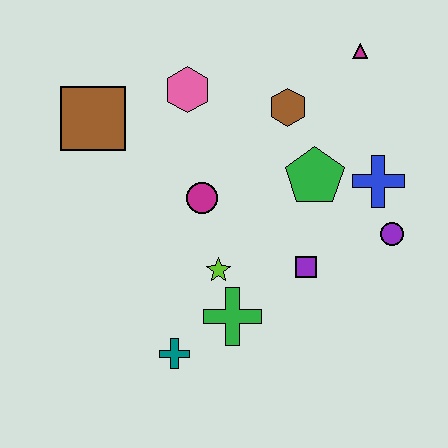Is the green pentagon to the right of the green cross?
Yes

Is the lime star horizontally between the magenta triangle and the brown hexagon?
No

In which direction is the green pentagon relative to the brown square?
The green pentagon is to the right of the brown square.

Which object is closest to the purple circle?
The blue cross is closest to the purple circle.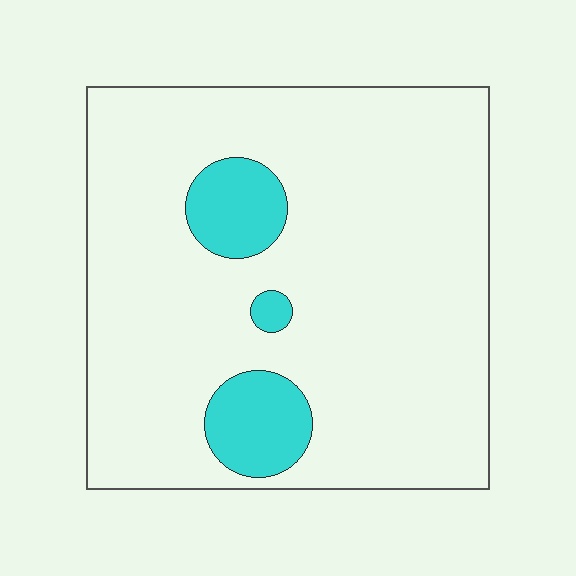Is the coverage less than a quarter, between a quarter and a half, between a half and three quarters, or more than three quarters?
Less than a quarter.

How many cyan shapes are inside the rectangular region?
3.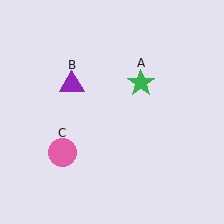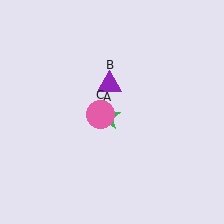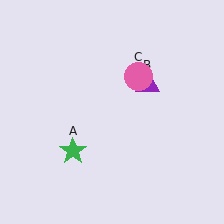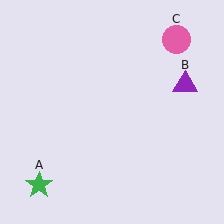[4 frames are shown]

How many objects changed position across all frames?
3 objects changed position: green star (object A), purple triangle (object B), pink circle (object C).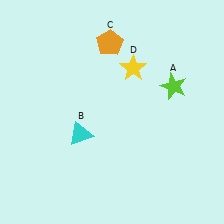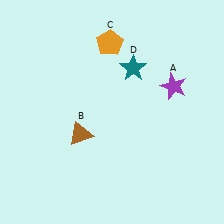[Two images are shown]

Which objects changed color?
A changed from lime to purple. B changed from cyan to brown. D changed from yellow to teal.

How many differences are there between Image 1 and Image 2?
There are 3 differences between the two images.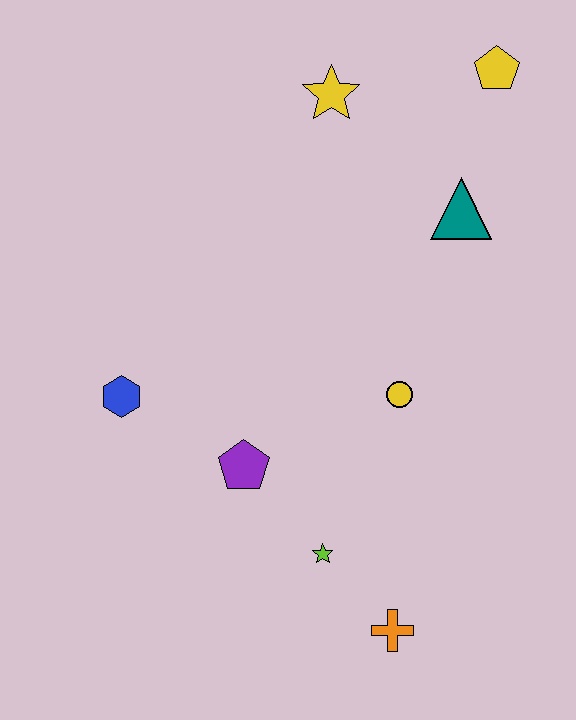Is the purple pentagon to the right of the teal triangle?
No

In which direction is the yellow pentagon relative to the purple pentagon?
The yellow pentagon is above the purple pentagon.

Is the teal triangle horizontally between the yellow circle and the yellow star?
No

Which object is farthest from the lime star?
The yellow pentagon is farthest from the lime star.